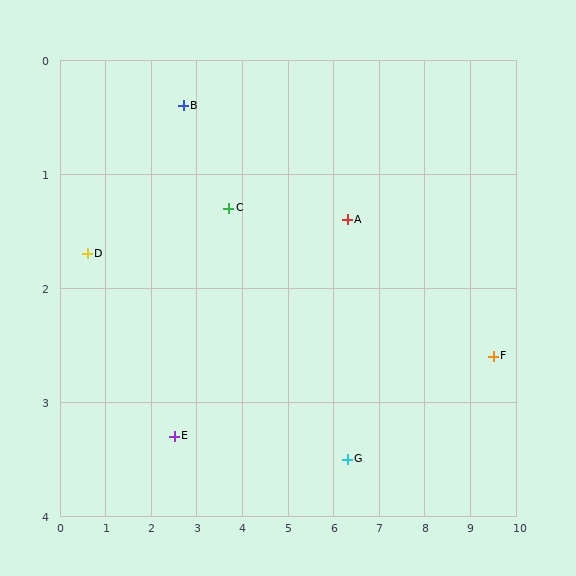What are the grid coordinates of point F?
Point F is at approximately (9.5, 2.6).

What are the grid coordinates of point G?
Point G is at approximately (6.3, 3.5).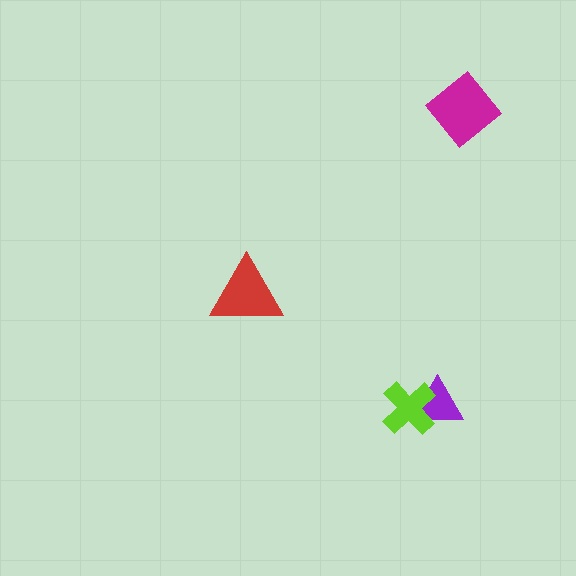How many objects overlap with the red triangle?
0 objects overlap with the red triangle.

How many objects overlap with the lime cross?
1 object overlaps with the lime cross.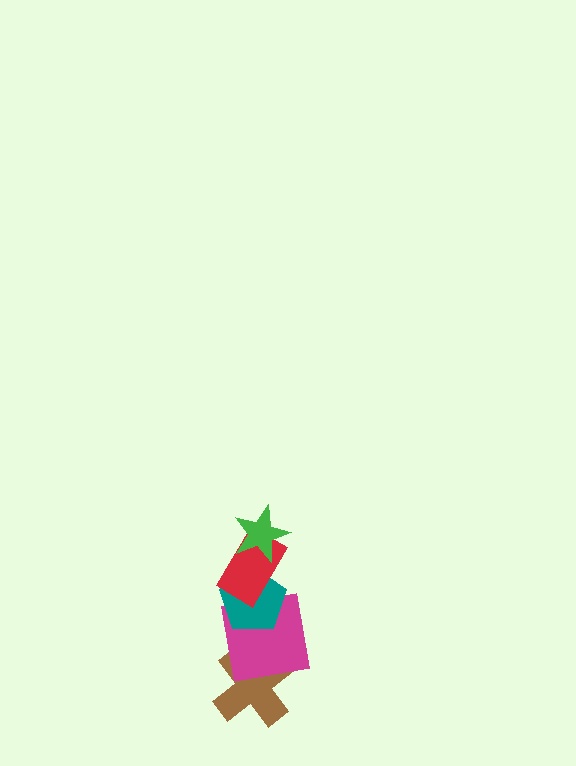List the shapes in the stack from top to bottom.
From top to bottom: the green star, the red rectangle, the teal pentagon, the magenta square, the brown cross.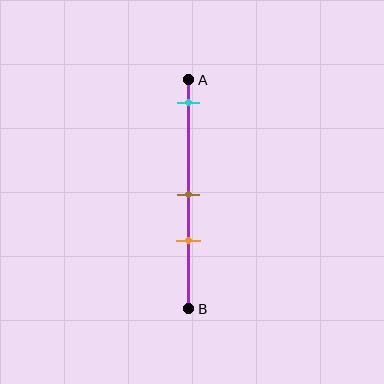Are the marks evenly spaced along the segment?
No, the marks are not evenly spaced.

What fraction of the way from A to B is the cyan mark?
The cyan mark is approximately 10% (0.1) of the way from A to B.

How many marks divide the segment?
There are 3 marks dividing the segment.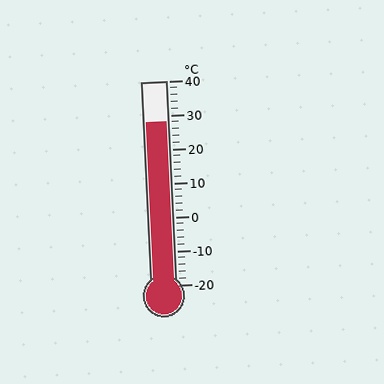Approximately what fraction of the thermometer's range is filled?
The thermometer is filled to approximately 80% of its range.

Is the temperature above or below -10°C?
The temperature is above -10°C.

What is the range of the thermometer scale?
The thermometer scale ranges from -20°C to 40°C.